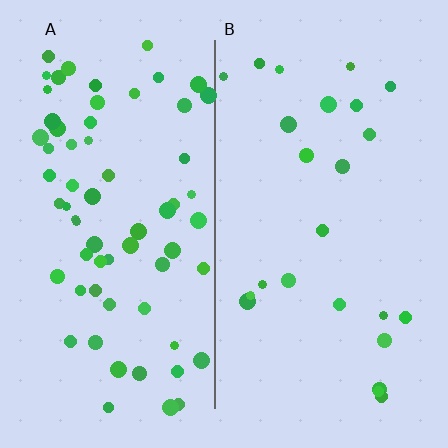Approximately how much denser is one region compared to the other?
Approximately 2.8× — region A over region B.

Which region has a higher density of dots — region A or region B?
A (the left).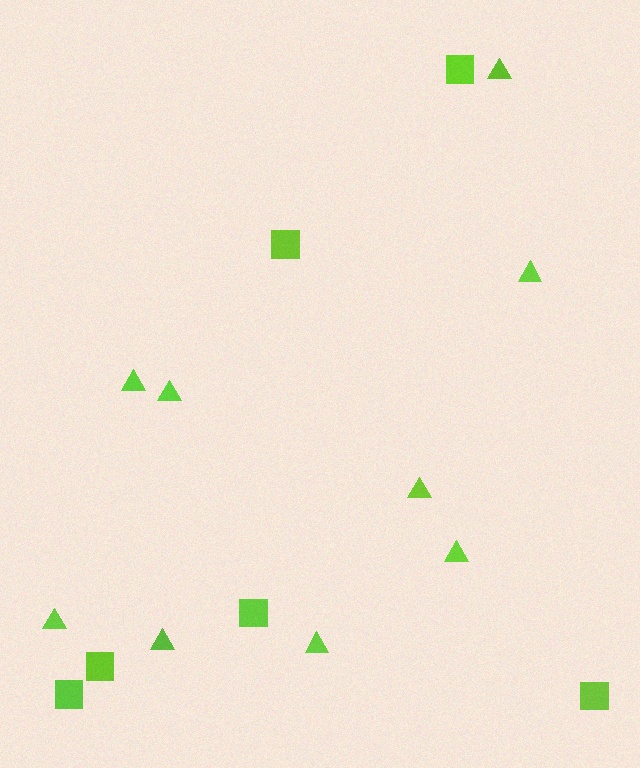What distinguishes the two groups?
There are 2 groups: one group of squares (6) and one group of triangles (9).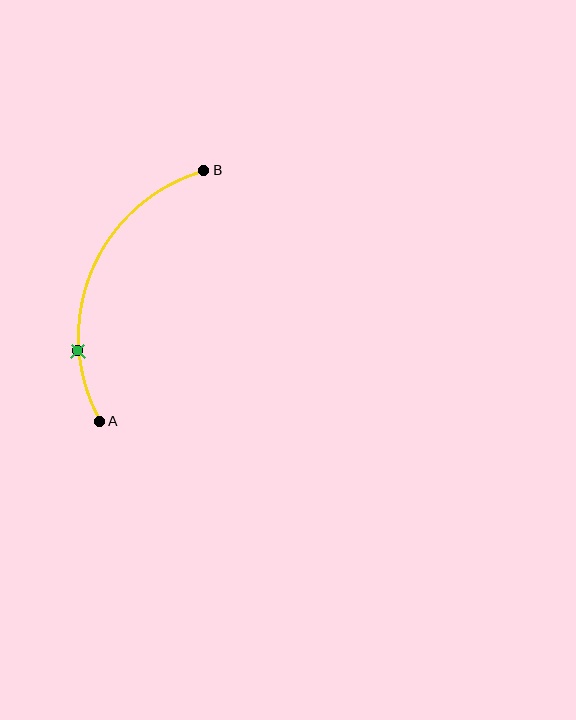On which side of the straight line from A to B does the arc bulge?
The arc bulges to the left of the straight line connecting A and B.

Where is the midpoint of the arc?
The arc midpoint is the point on the curve farthest from the straight line joining A and B. It sits to the left of that line.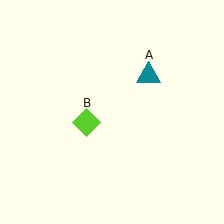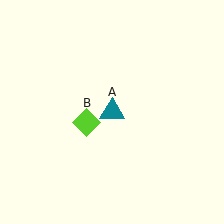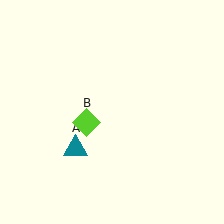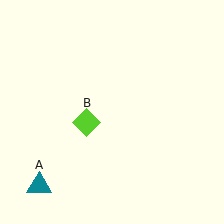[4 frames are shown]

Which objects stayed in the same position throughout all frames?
Lime diamond (object B) remained stationary.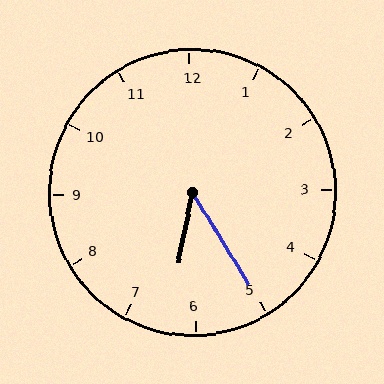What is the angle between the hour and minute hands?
Approximately 42 degrees.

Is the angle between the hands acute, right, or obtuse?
It is acute.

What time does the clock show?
6:25.